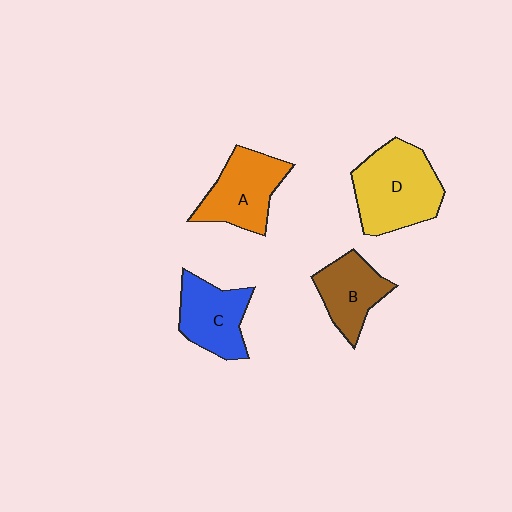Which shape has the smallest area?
Shape B (brown).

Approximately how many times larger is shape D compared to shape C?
Approximately 1.4 times.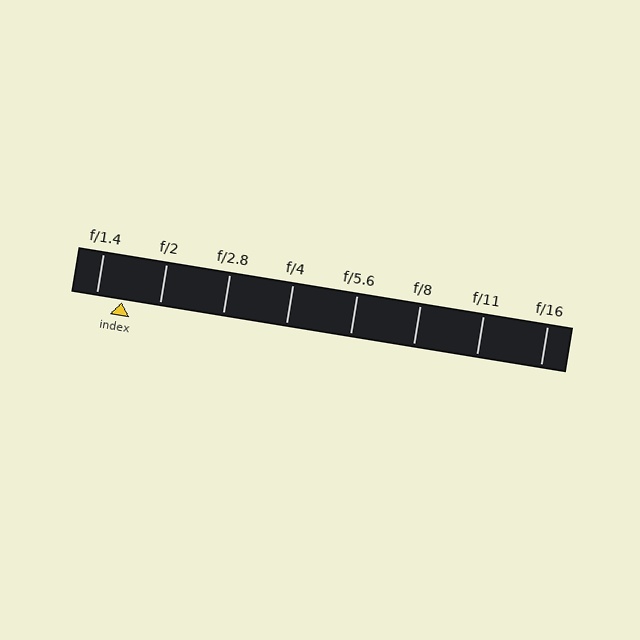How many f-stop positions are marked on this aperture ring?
There are 8 f-stop positions marked.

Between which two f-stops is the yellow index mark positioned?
The index mark is between f/1.4 and f/2.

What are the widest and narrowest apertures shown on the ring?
The widest aperture shown is f/1.4 and the narrowest is f/16.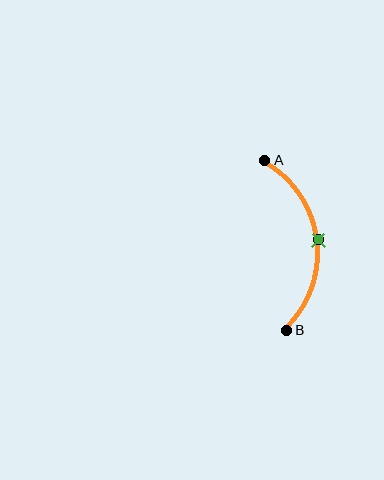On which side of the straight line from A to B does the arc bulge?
The arc bulges to the right of the straight line connecting A and B.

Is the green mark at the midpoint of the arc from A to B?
Yes. The green mark lies on the arc at equal arc-length from both A and B — it is the arc midpoint.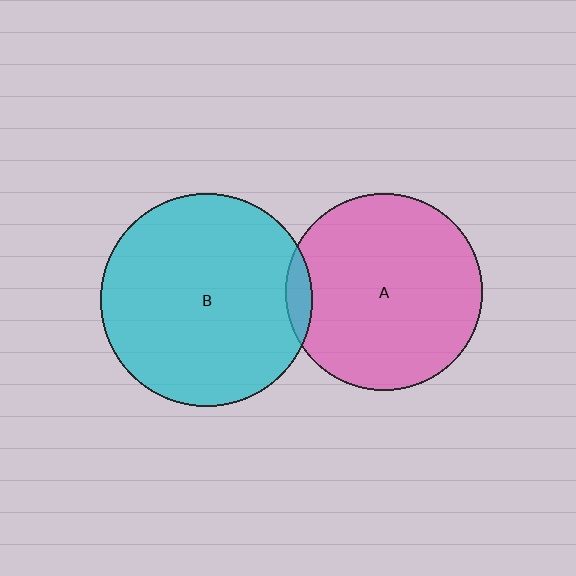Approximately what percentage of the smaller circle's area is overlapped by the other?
Approximately 5%.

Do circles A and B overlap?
Yes.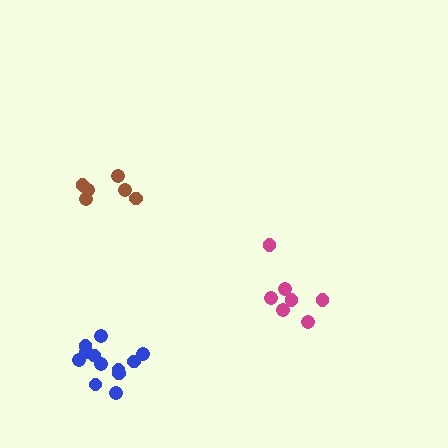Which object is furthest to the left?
The brown cluster is leftmost.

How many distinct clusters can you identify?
There are 3 distinct clusters.